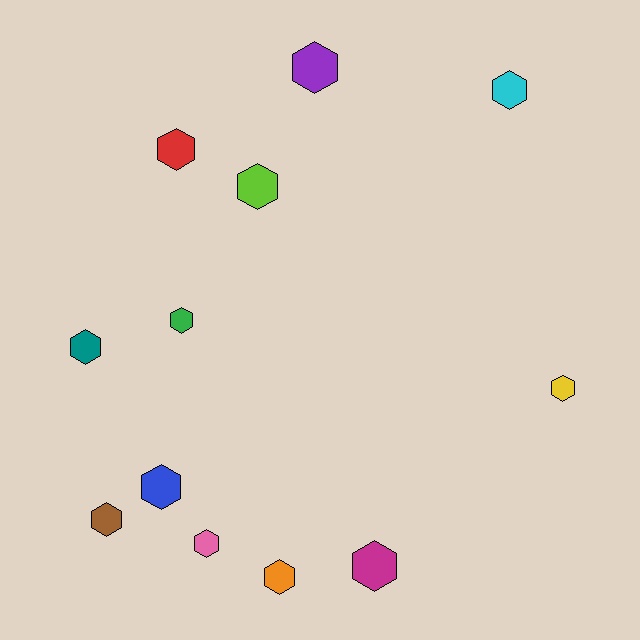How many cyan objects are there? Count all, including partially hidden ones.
There is 1 cyan object.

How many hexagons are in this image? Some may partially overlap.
There are 12 hexagons.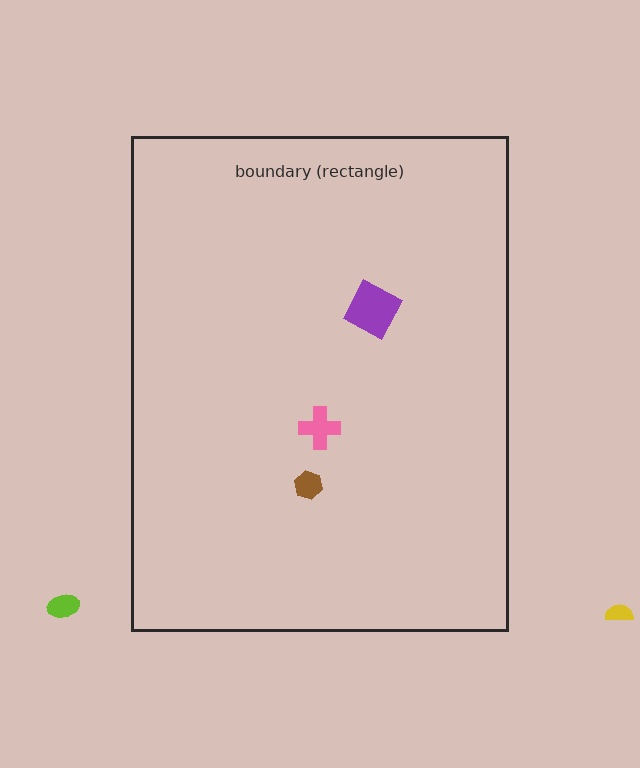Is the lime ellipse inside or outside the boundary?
Outside.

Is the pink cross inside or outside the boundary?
Inside.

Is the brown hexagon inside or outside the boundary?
Inside.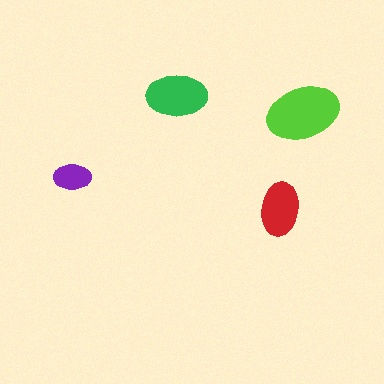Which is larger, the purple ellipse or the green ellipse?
The green one.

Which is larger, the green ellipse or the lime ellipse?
The lime one.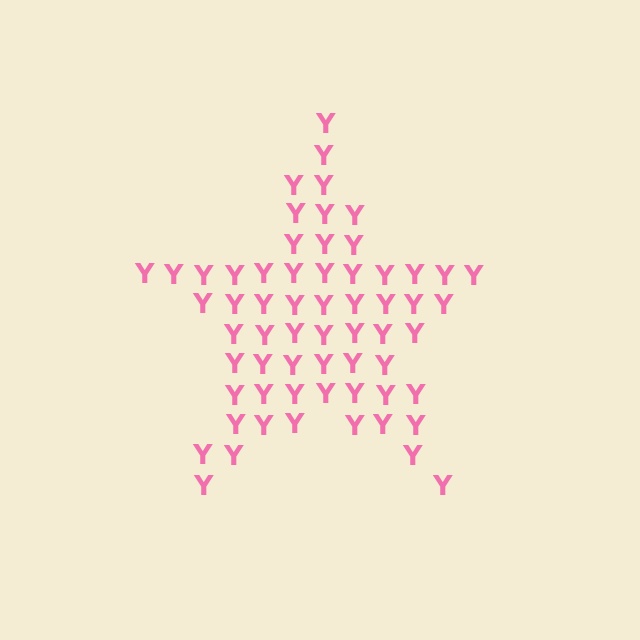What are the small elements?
The small elements are letter Y's.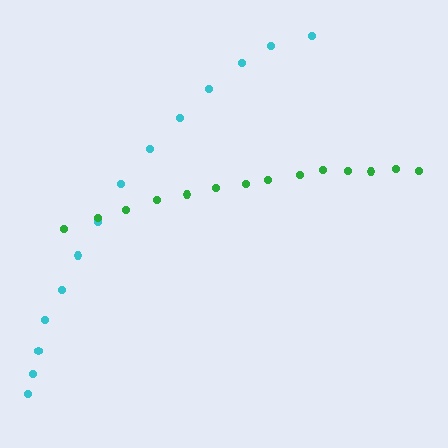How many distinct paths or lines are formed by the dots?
There are 2 distinct paths.